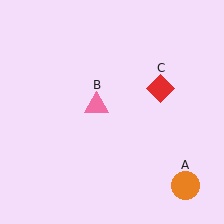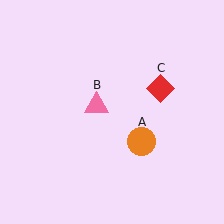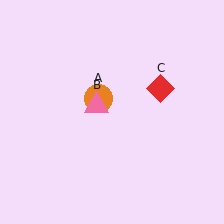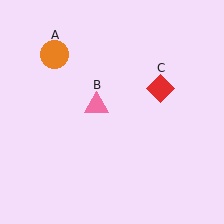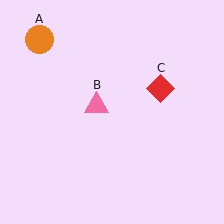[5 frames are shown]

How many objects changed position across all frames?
1 object changed position: orange circle (object A).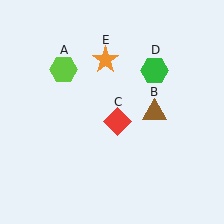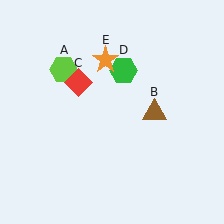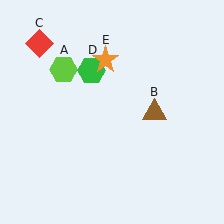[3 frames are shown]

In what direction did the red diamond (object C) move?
The red diamond (object C) moved up and to the left.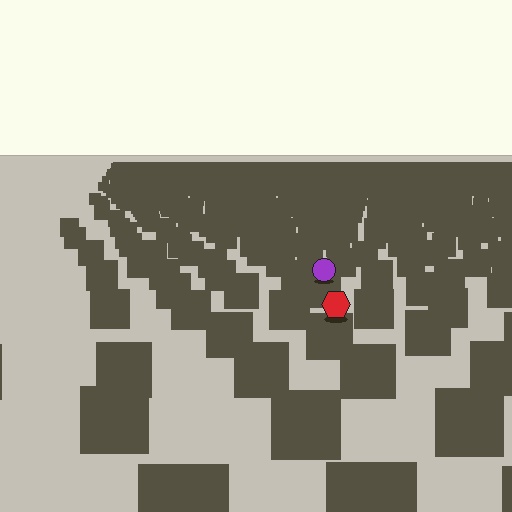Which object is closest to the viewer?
The red hexagon is closest. The texture marks near it are larger and more spread out.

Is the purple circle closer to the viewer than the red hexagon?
No. The red hexagon is closer — you can tell from the texture gradient: the ground texture is coarser near it.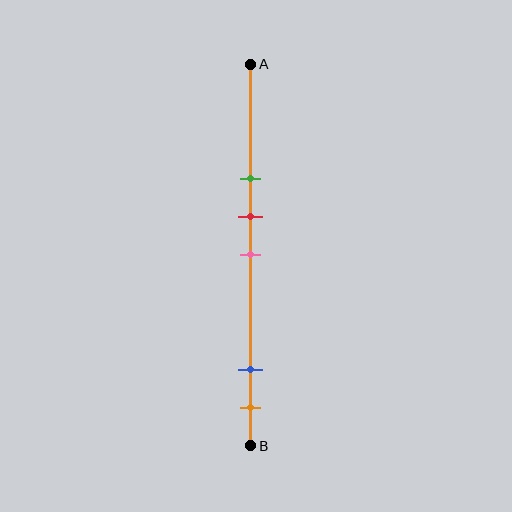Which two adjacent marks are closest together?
The red and pink marks are the closest adjacent pair.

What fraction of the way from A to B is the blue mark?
The blue mark is approximately 80% (0.8) of the way from A to B.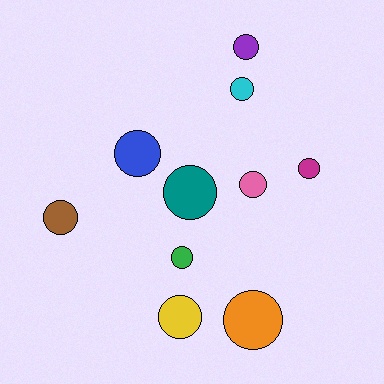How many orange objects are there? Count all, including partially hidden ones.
There is 1 orange object.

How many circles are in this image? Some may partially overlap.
There are 10 circles.